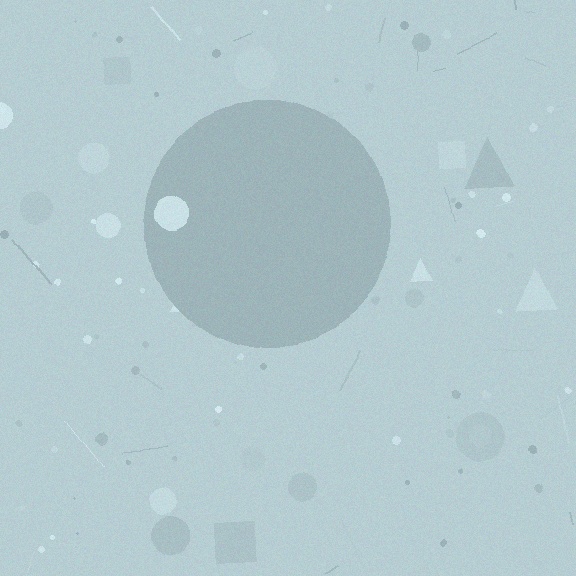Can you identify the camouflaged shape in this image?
The camouflaged shape is a circle.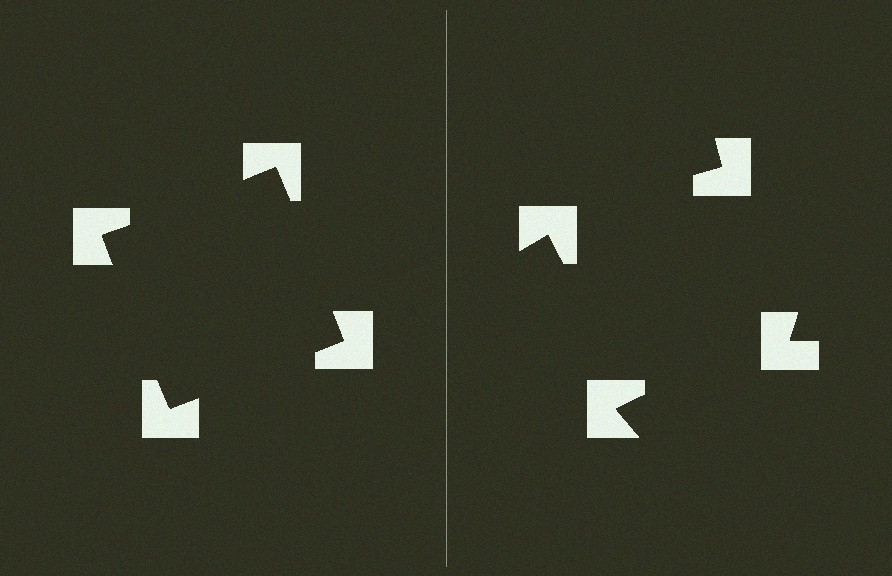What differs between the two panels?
The notched squares are positioned identically on both sides; only the wedge orientations differ. On the left they align to a square; on the right they are misaligned.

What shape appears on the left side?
An illusory square.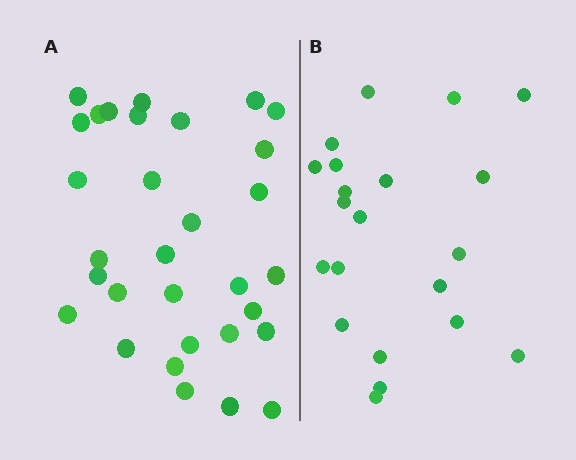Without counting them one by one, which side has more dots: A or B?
Region A (the left region) has more dots.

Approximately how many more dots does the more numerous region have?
Region A has roughly 10 or so more dots than region B.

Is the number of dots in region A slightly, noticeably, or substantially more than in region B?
Region A has substantially more. The ratio is roughly 1.5 to 1.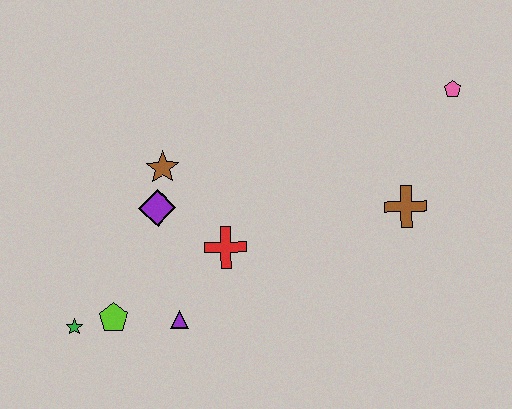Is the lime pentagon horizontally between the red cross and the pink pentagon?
No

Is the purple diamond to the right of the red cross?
No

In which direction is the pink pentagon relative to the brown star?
The pink pentagon is to the right of the brown star.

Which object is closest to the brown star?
The purple diamond is closest to the brown star.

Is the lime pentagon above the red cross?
No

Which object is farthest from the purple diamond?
The pink pentagon is farthest from the purple diamond.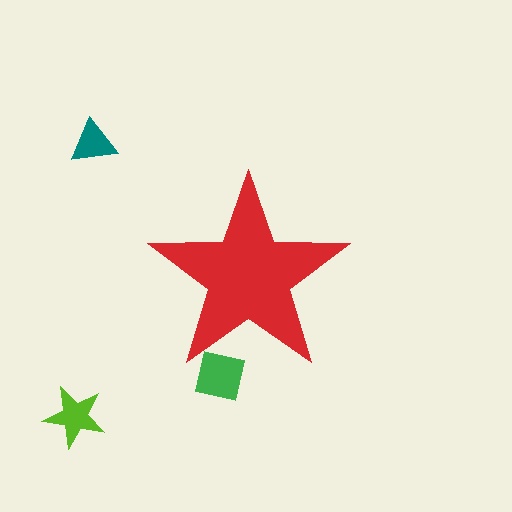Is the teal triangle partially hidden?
No, the teal triangle is fully visible.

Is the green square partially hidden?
Yes, the green square is partially hidden behind the red star.